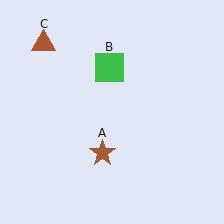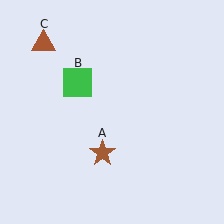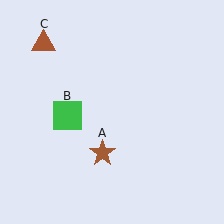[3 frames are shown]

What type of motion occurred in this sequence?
The green square (object B) rotated counterclockwise around the center of the scene.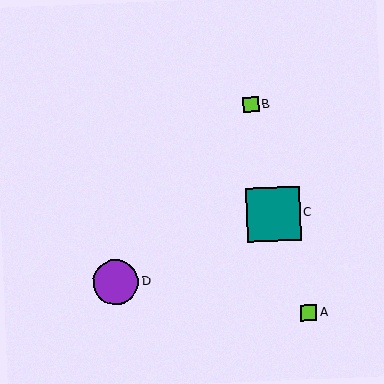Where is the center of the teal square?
The center of the teal square is at (273, 214).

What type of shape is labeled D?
Shape D is a purple circle.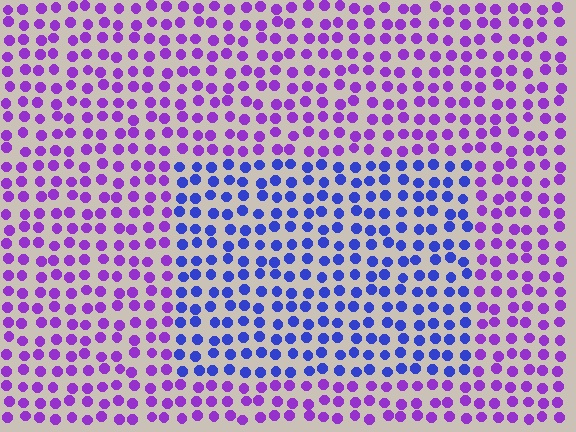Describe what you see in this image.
The image is filled with small purple elements in a uniform arrangement. A rectangle-shaped region is visible where the elements are tinted to a slightly different hue, forming a subtle color boundary.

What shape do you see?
I see a rectangle.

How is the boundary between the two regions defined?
The boundary is defined purely by a slight shift in hue (about 45 degrees). Spacing, size, and orientation are identical on both sides.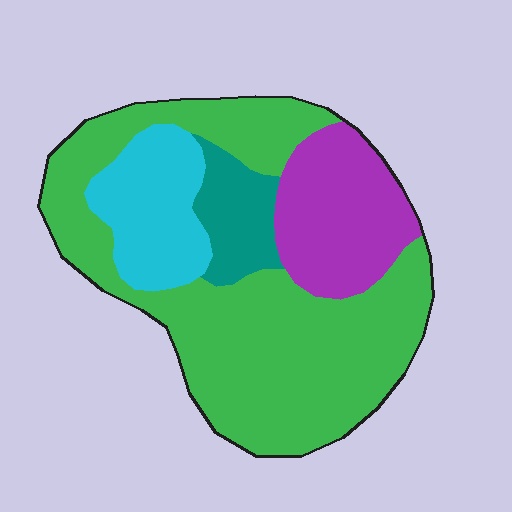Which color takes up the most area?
Green, at roughly 55%.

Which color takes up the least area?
Teal, at roughly 10%.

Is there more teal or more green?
Green.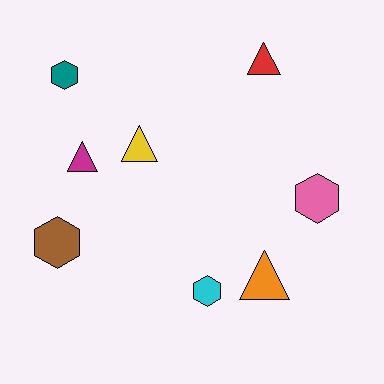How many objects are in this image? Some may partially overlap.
There are 8 objects.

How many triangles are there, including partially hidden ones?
There are 4 triangles.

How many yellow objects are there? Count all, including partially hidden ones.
There is 1 yellow object.